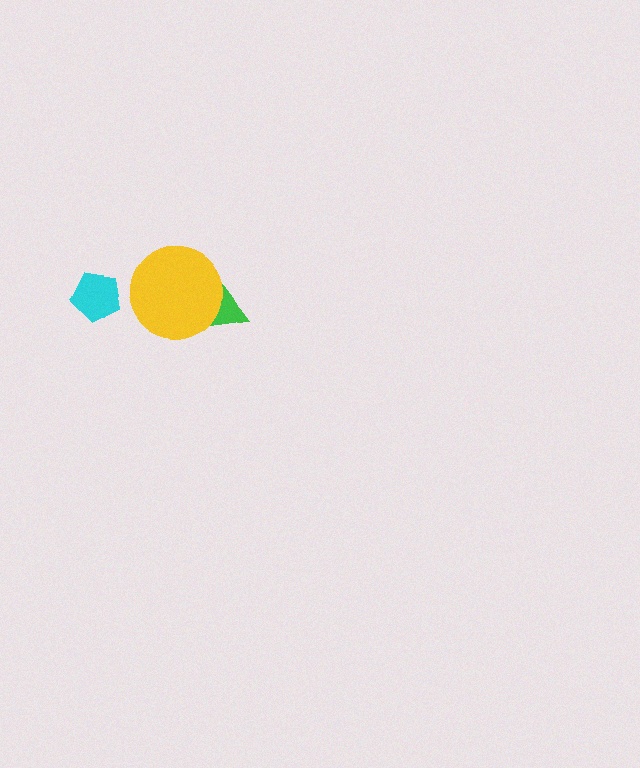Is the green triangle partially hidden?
Yes, it is partially covered by another shape.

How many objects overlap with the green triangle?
1 object overlaps with the green triangle.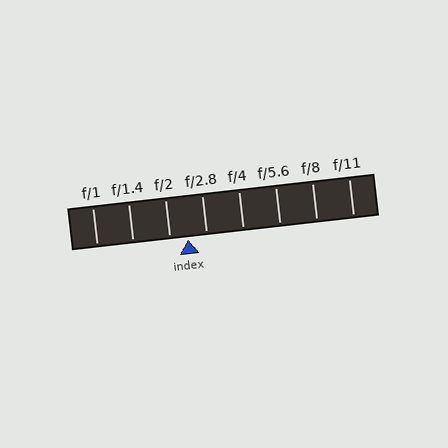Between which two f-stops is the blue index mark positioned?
The index mark is between f/2 and f/2.8.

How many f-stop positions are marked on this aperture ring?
There are 8 f-stop positions marked.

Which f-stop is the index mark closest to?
The index mark is closest to f/2.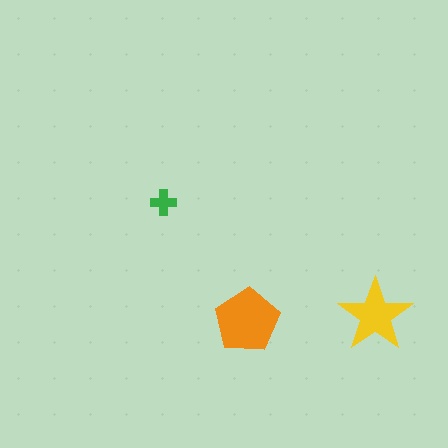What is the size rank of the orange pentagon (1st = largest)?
1st.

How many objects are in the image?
There are 3 objects in the image.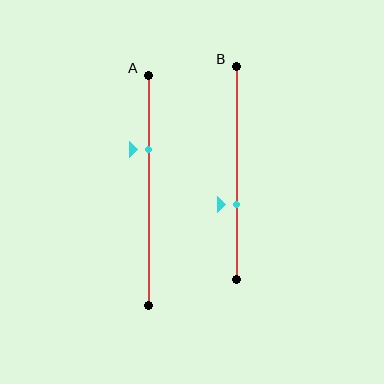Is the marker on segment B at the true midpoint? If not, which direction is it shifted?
No, the marker on segment B is shifted downward by about 15% of the segment length.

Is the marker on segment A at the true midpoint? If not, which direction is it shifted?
No, the marker on segment A is shifted upward by about 18% of the segment length.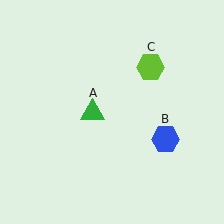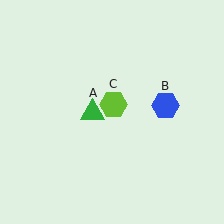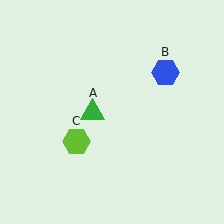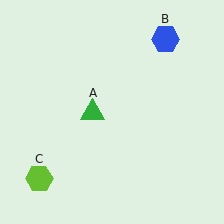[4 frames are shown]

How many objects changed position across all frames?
2 objects changed position: blue hexagon (object B), lime hexagon (object C).